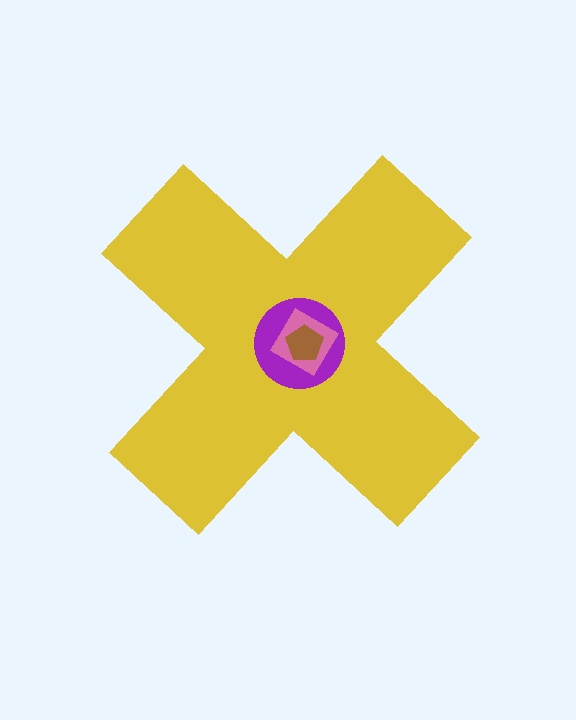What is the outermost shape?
The yellow cross.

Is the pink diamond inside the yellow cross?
Yes.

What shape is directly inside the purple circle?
The pink diamond.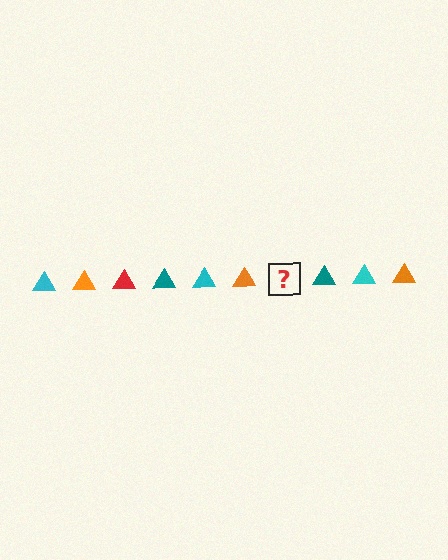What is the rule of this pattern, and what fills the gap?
The rule is that the pattern cycles through cyan, orange, red, teal triangles. The gap should be filled with a red triangle.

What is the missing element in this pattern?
The missing element is a red triangle.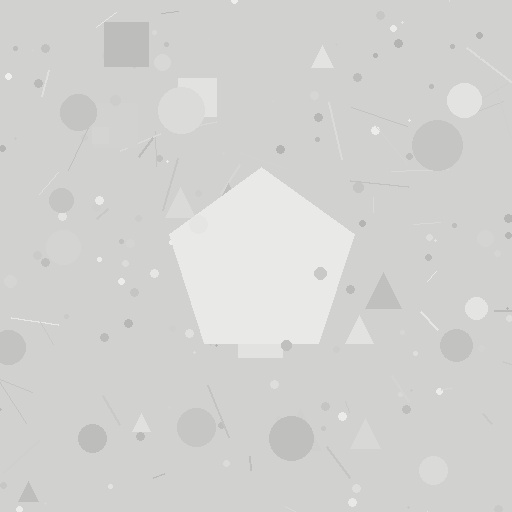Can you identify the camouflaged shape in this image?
The camouflaged shape is a pentagon.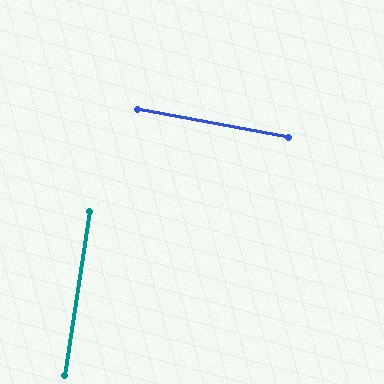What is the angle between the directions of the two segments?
Approximately 88 degrees.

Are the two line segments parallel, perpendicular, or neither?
Perpendicular — they meet at approximately 88°.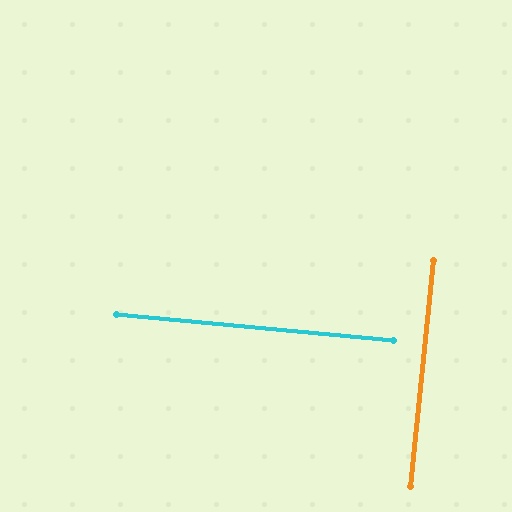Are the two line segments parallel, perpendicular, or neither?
Perpendicular — they meet at approximately 90°.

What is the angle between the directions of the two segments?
Approximately 90 degrees.